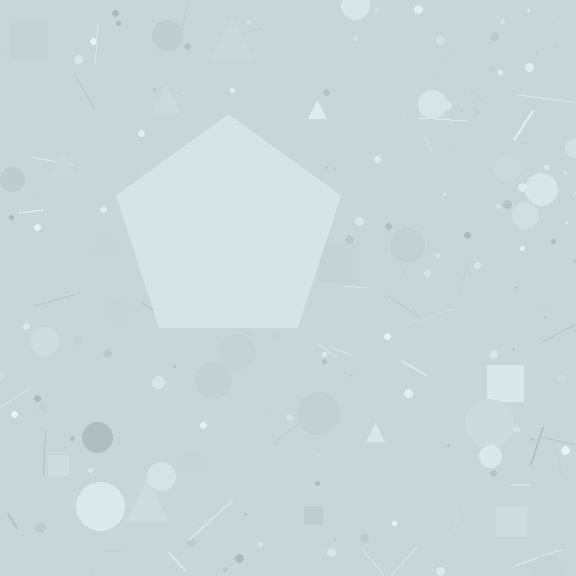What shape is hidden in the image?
A pentagon is hidden in the image.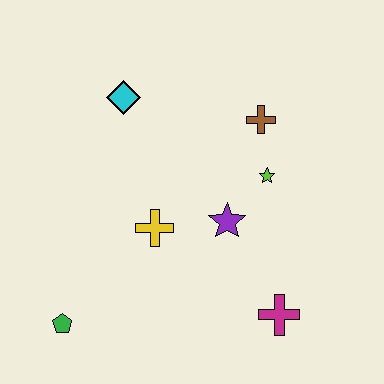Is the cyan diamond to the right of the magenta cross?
No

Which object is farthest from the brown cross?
The green pentagon is farthest from the brown cross.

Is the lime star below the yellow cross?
No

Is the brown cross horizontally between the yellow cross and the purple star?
No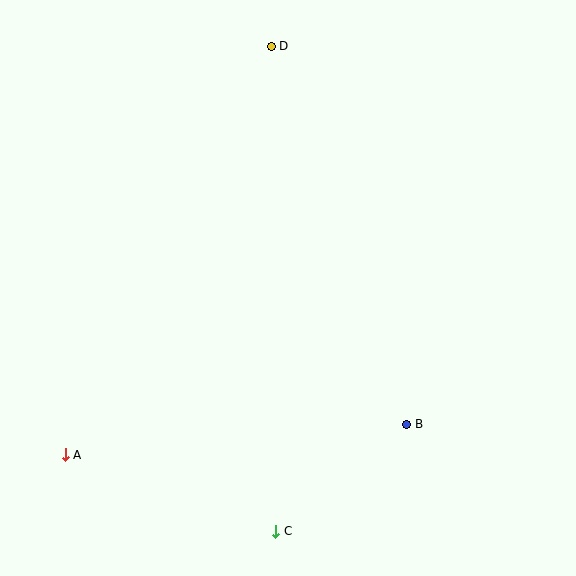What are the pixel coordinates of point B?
Point B is at (407, 424).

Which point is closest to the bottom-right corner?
Point B is closest to the bottom-right corner.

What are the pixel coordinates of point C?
Point C is at (276, 531).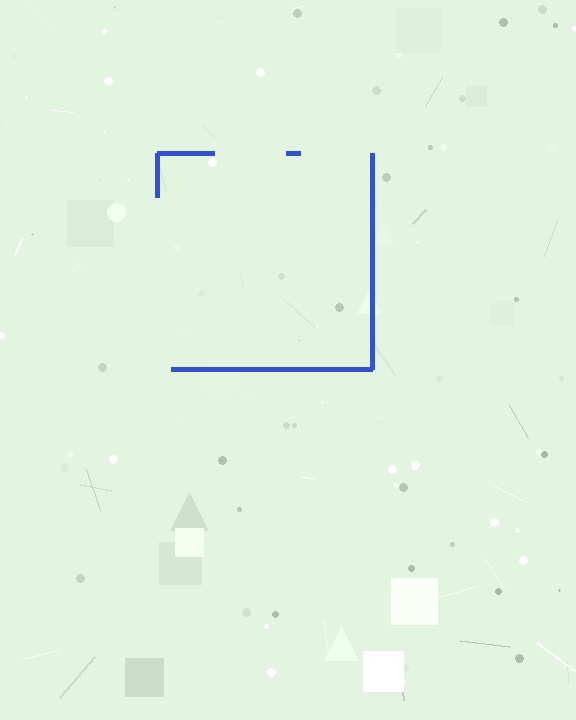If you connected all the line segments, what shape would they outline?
They would outline a square.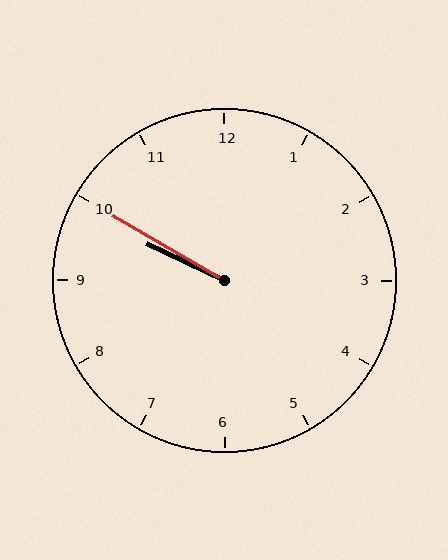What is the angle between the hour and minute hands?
Approximately 5 degrees.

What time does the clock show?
9:50.